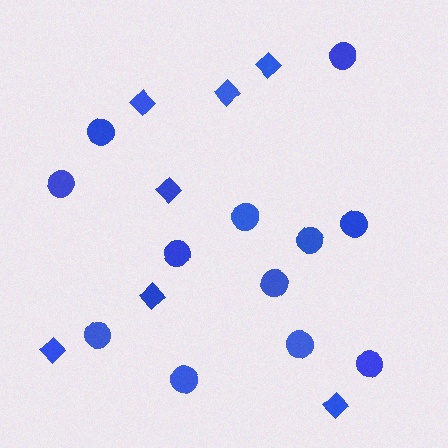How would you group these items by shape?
There are 2 groups: one group of diamonds (7) and one group of circles (12).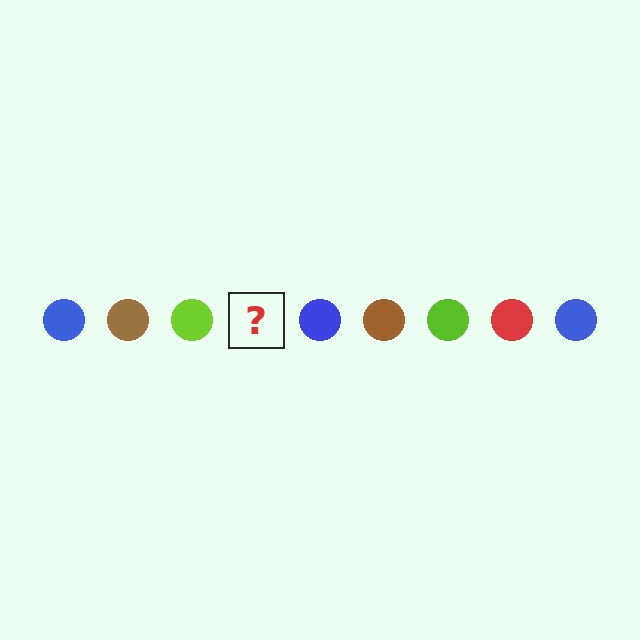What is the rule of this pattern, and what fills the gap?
The rule is that the pattern cycles through blue, brown, lime, red circles. The gap should be filled with a red circle.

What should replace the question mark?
The question mark should be replaced with a red circle.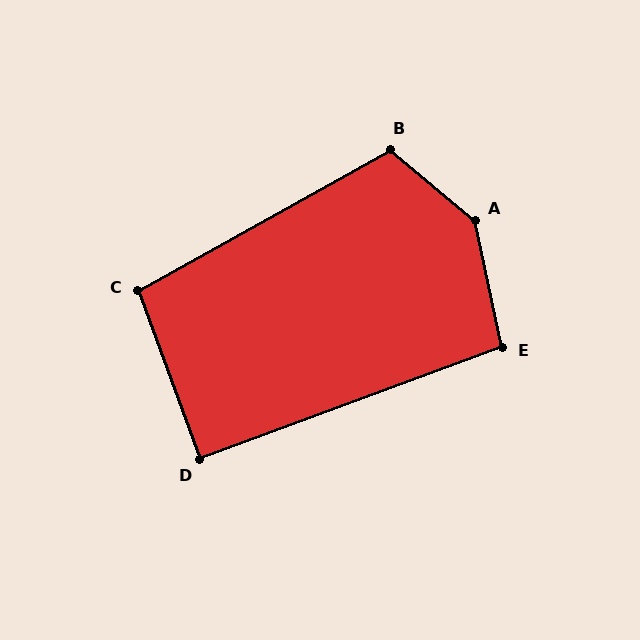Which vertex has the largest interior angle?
A, at approximately 142 degrees.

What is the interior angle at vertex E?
Approximately 98 degrees (obtuse).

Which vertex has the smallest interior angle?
D, at approximately 90 degrees.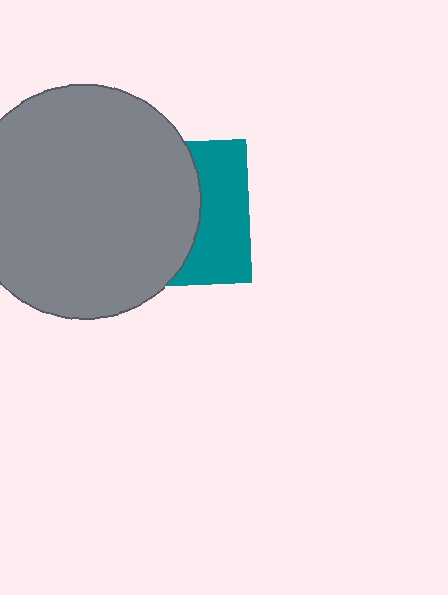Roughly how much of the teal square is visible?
A small part of it is visible (roughly 39%).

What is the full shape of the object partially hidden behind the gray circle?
The partially hidden object is a teal square.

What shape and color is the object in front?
The object in front is a gray circle.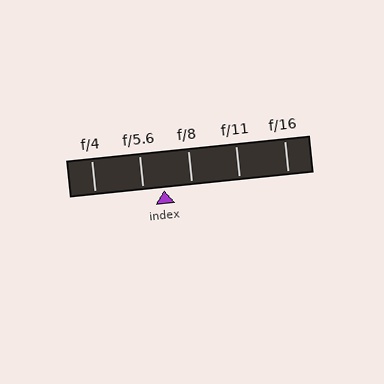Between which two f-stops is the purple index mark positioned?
The index mark is between f/5.6 and f/8.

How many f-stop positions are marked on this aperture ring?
There are 5 f-stop positions marked.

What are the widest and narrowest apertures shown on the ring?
The widest aperture shown is f/4 and the narrowest is f/16.